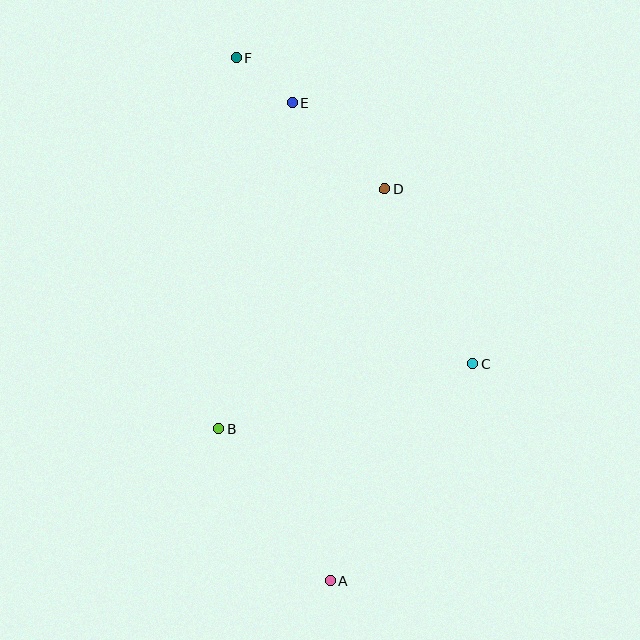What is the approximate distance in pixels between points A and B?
The distance between A and B is approximately 189 pixels.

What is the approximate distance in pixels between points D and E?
The distance between D and E is approximately 126 pixels.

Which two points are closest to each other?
Points E and F are closest to each other.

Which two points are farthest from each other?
Points A and F are farthest from each other.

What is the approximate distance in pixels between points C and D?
The distance between C and D is approximately 195 pixels.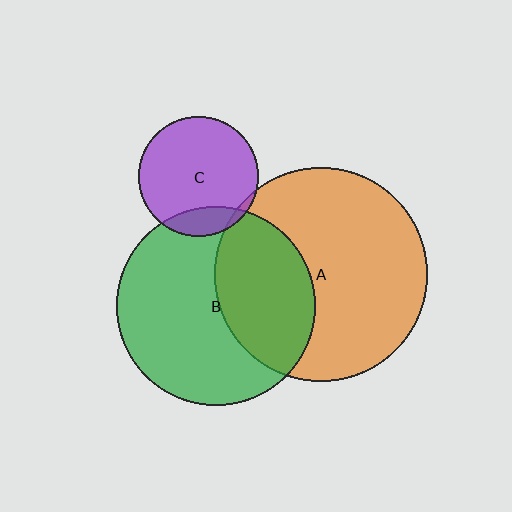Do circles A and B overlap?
Yes.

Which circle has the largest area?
Circle A (orange).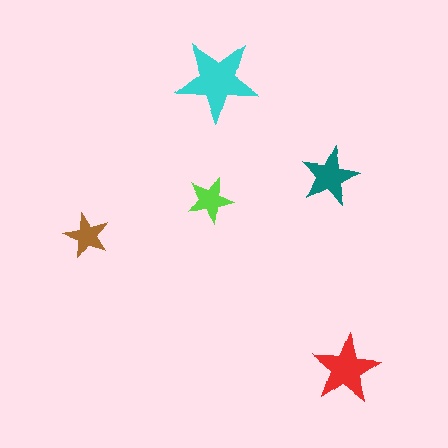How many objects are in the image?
There are 5 objects in the image.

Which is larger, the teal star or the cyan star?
The cyan one.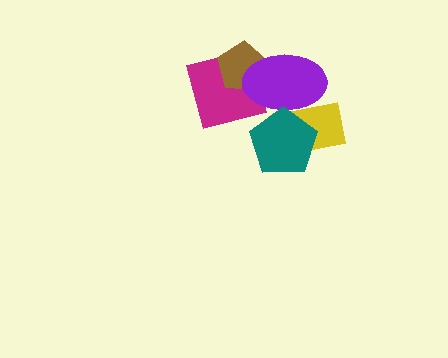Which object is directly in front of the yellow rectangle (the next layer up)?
The purple ellipse is directly in front of the yellow rectangle.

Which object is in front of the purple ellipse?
The teal pentagon is in front of the purple ellipse.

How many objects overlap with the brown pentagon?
2 objects overlap with the brown pentagon.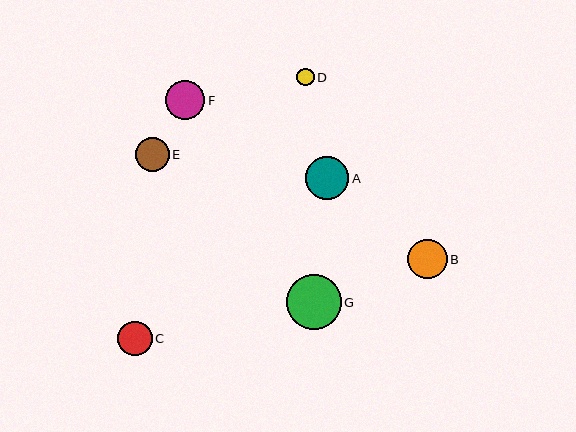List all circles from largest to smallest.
From largest to smallest: G, A, B, F, C, E, D.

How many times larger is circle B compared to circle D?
Circle B is approximately 2.2 times the size of circle D.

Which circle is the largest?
Circle G is the largest with a size of approximately 55 pixels.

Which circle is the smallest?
Circle D is the smallest with a size of approximately 18 pixels.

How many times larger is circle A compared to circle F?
Circle A is approximately 1.1 times the size of circle F.